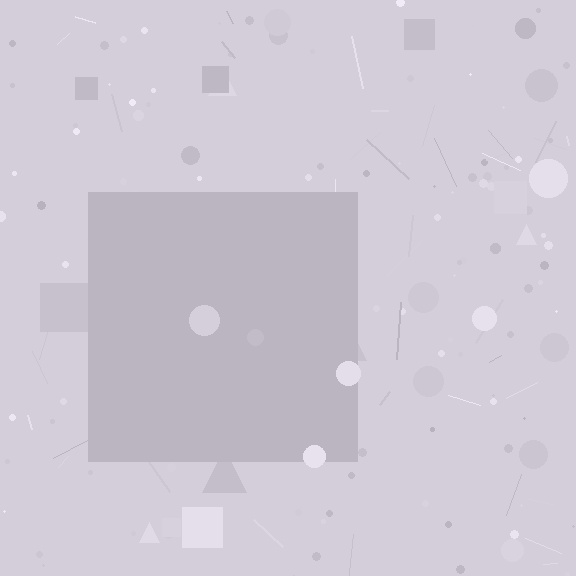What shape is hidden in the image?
A square is hidden in the image.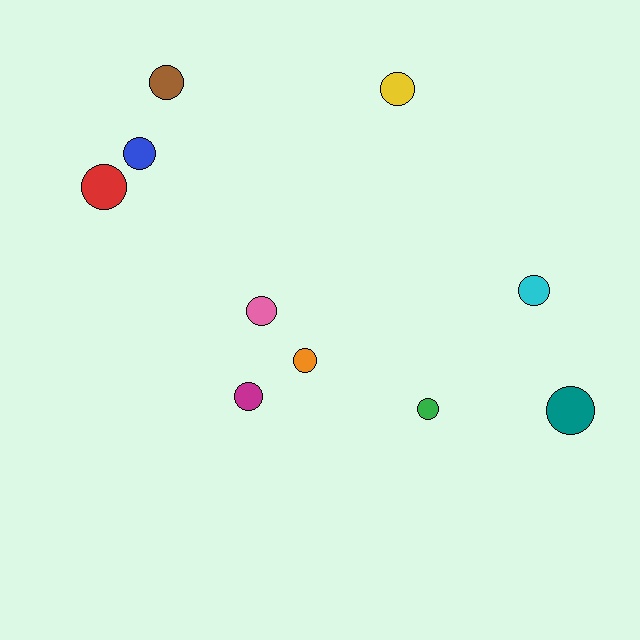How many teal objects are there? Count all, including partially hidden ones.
There is 1 teal object.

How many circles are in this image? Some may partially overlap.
There are 10 circles.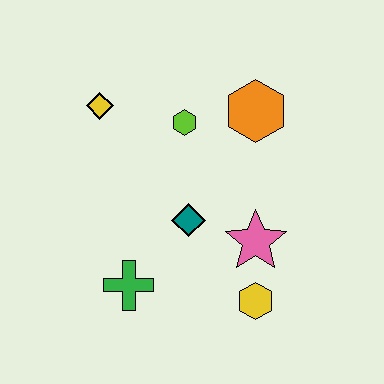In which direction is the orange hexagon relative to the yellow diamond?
The orange hexagon is to the right of the yellow diamond.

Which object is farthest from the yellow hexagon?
The yellow diamond is farthest from the yellow hexagon.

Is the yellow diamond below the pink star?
No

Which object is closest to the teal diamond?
The pink star is closest to the teal diamond.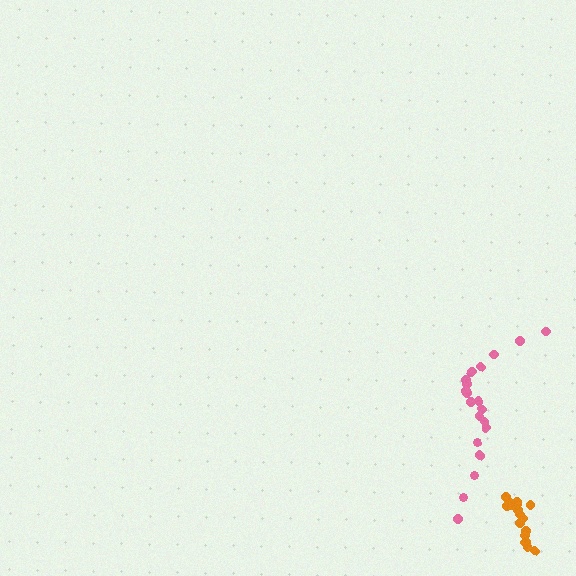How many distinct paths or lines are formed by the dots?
There are 2 distinct paths.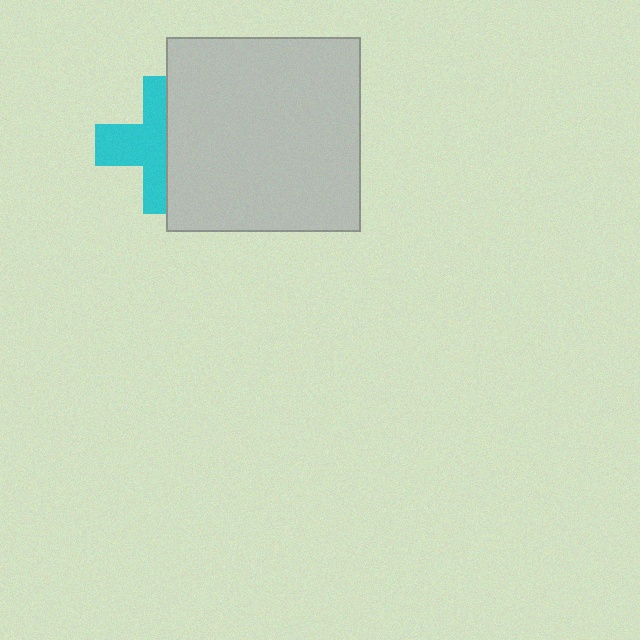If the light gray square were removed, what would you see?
You would see the complete cyan cross.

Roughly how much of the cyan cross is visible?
About half of it is visible (roughly 51%).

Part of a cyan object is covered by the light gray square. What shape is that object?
It is a cross.